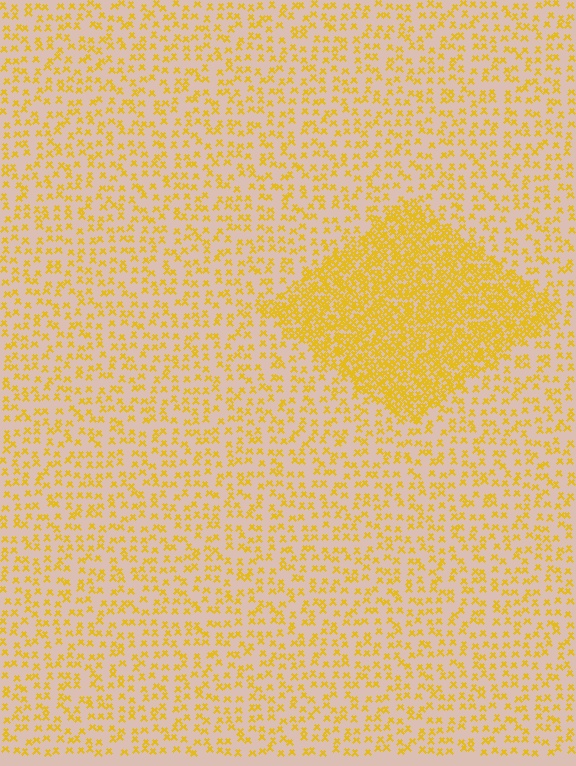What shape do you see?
I see a diamond.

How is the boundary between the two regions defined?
The boundary is defined by a change in element density (approximately 2.8x ratio). All elements are the same color, size, and shape.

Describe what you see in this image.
The image contains small yellow elements arranged at two different densities. A diamond-shaped region is visible where the elements are more densely packed than the surrounding area.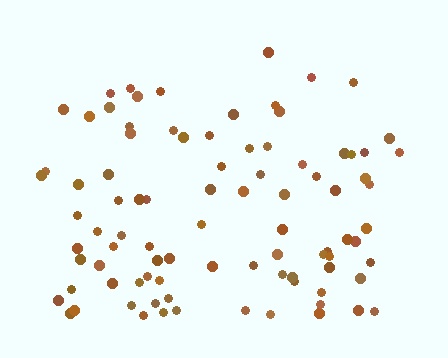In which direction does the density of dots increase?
From top to bottom, with the bottom side densest.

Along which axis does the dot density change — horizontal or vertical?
Vertical.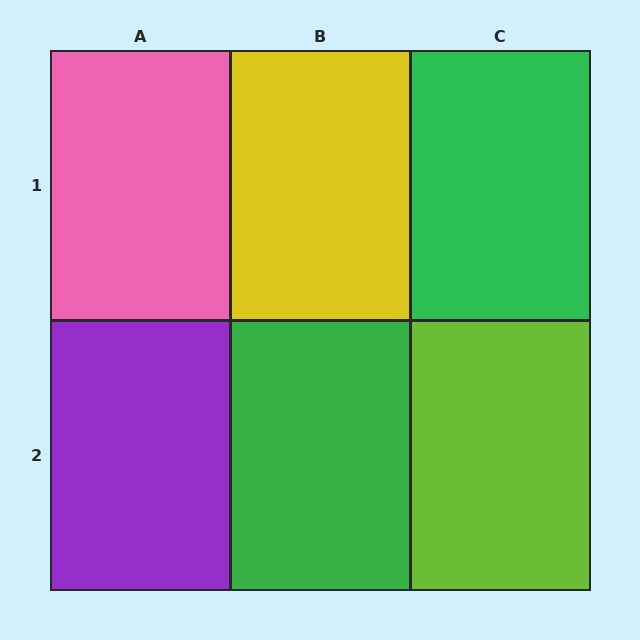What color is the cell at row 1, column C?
Green.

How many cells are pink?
1 cell is pink.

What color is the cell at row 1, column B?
Yellow.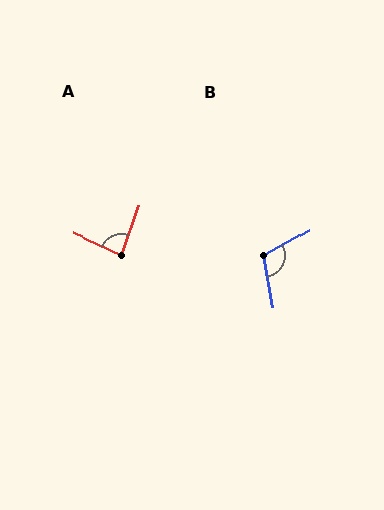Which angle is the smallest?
A, at approximately 86 degrees.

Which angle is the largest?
B, at approximately 108 degrees.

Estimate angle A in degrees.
Approximately 86 degrees.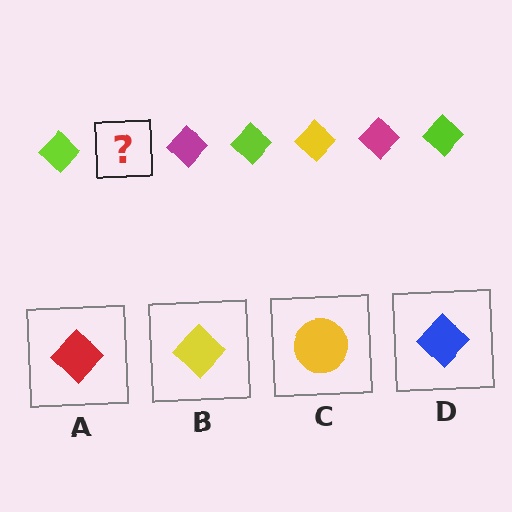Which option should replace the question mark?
Option B.